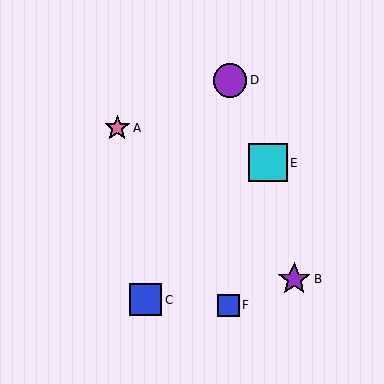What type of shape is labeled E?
Shape E is a cyan square.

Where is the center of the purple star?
The center of the purple star is at (294, 279).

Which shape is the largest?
The cyan square (labeled E) is the largest.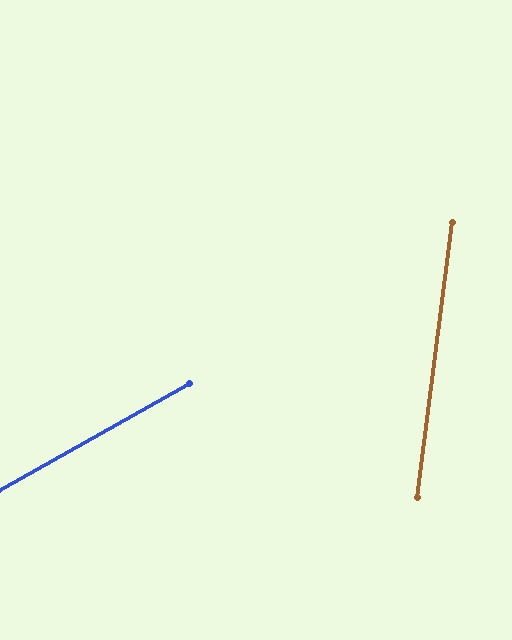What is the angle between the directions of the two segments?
Approximately 53 degrees.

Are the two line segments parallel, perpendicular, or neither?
Neither parallel nor perpendicular — they differ by about 53°.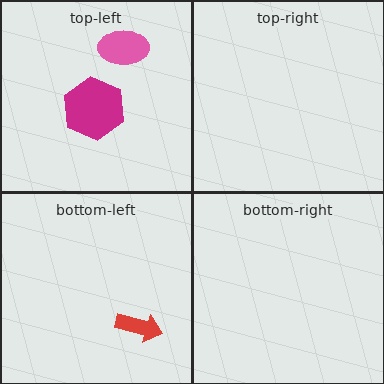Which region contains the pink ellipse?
The top-left region.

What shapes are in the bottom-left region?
The red arrow.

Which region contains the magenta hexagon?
The top-left region.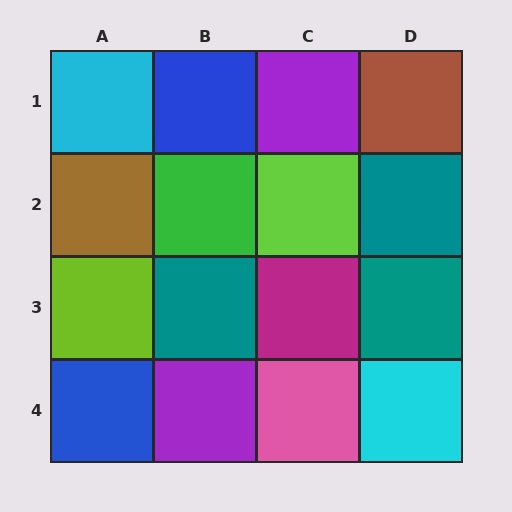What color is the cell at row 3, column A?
Lime.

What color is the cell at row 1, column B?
Blue.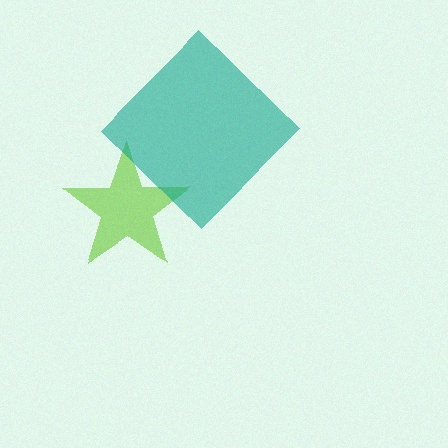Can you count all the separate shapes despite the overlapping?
Yes, there are 2 separate shapes.